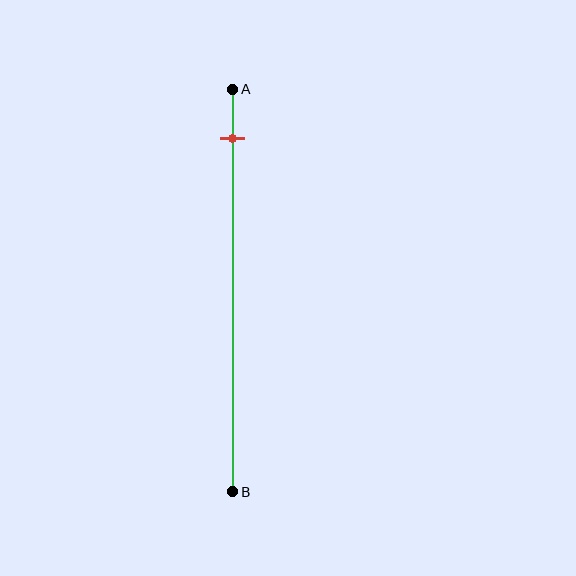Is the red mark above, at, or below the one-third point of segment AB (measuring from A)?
The red mark is above the one-third point of segment AB.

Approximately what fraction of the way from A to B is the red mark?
The red mark is approximately 10% of the way from A to B.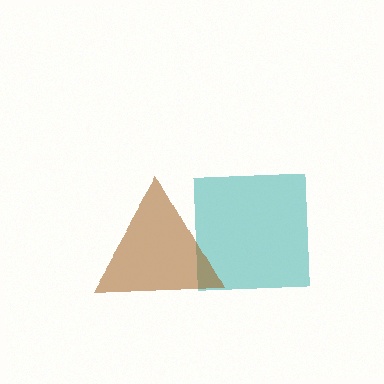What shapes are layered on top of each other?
The layered shapes are: a teal square, a brown triangle.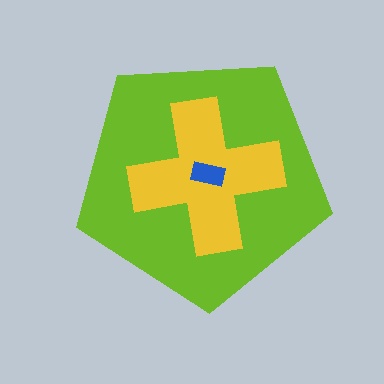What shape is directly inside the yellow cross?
The blue rectangle.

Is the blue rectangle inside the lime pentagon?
Yes.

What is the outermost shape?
The lime pentagon.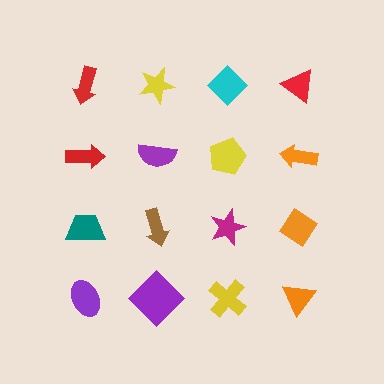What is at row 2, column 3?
A yellow pentagon.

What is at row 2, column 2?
A purple semicircle.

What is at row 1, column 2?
A yellow star.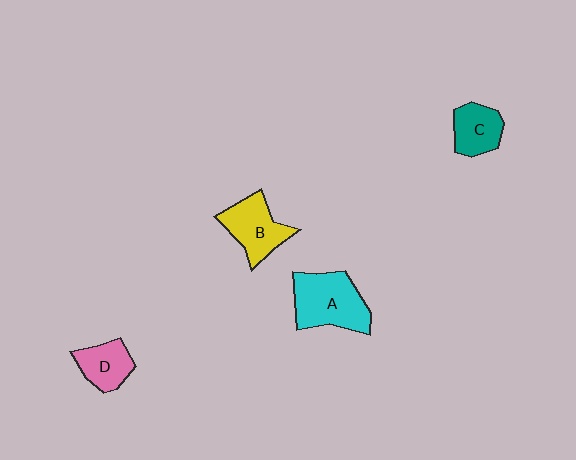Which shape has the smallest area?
Shape D (pink).